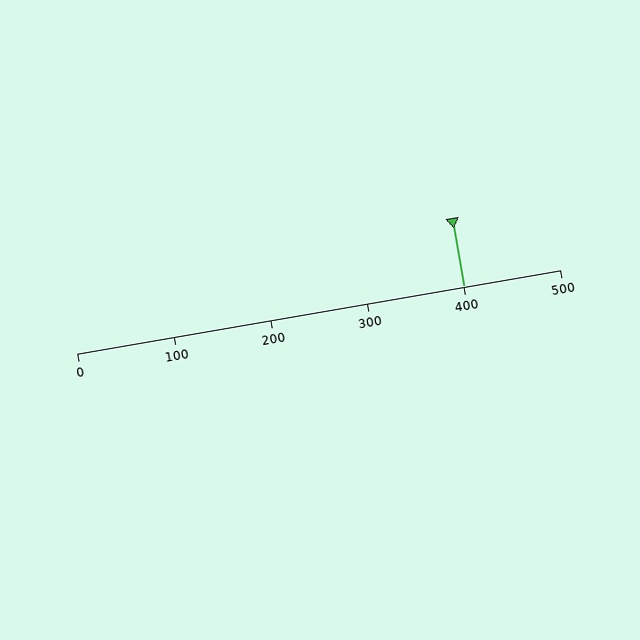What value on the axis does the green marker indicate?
The marker indicates approximately 400.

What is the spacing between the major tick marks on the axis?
The major ticks are spaced 100 apart.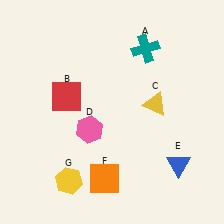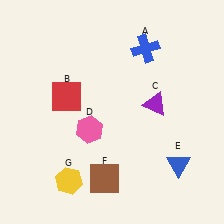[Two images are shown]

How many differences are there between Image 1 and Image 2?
There are 3 differences between the two images.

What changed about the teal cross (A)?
In Image 1, A is teal. In Image 2, it changed to blue.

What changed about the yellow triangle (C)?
In Image 1, C is yellow. In Image 2, it changed to purple.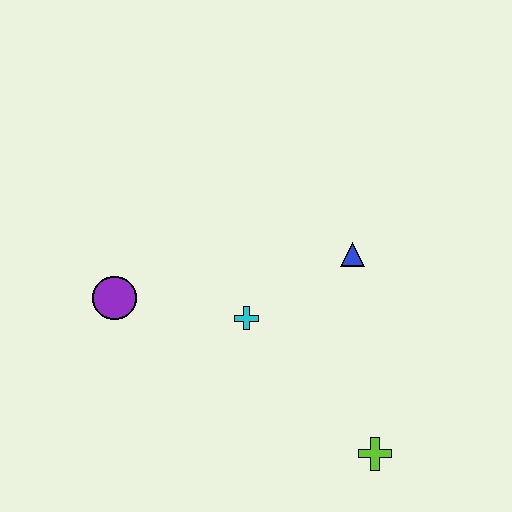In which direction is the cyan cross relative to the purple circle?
The cyan cross is to the right of the purple circle.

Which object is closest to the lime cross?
The cyan cross is closest to the lime cross.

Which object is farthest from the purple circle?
The lime cross is farthest from the purple circle.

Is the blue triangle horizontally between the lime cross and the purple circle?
Yes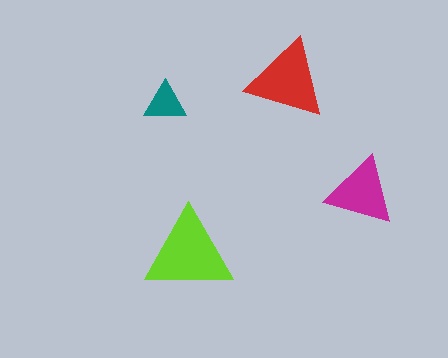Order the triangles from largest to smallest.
the lime one, the red one, the magenta one, the teal one.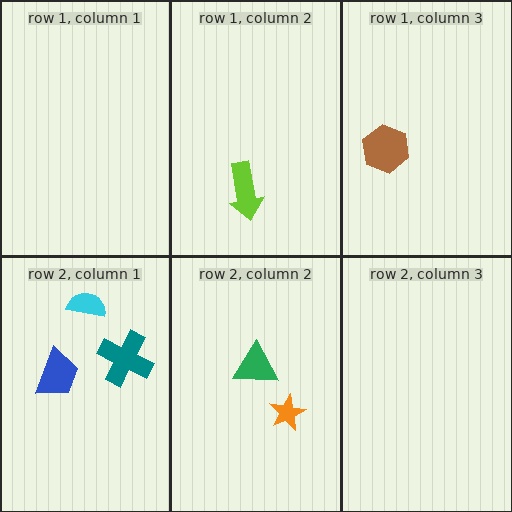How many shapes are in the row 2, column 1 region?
3.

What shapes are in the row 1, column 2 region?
The lime arrow.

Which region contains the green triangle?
The row 2, column 2 region.